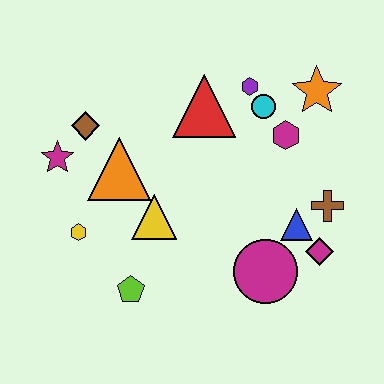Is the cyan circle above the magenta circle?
Yes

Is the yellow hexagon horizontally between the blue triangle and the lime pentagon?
No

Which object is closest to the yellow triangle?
The orange triangle is closest to the yellow triangle.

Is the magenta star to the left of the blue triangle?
Yes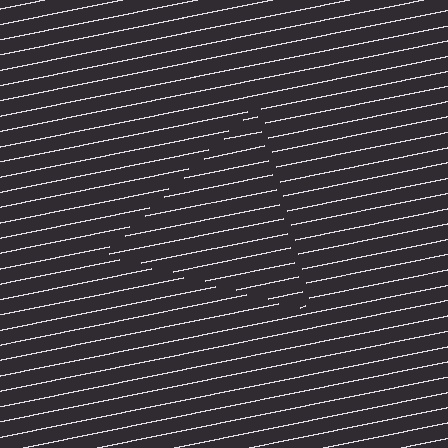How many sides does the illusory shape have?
3 sides — the line-ends trace a triangle.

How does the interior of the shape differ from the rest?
The interior of the shape contains the same grating, shifted by half a period — the contour is defined by the phase discontinuity where line-ends from the inner and outer gratings abut.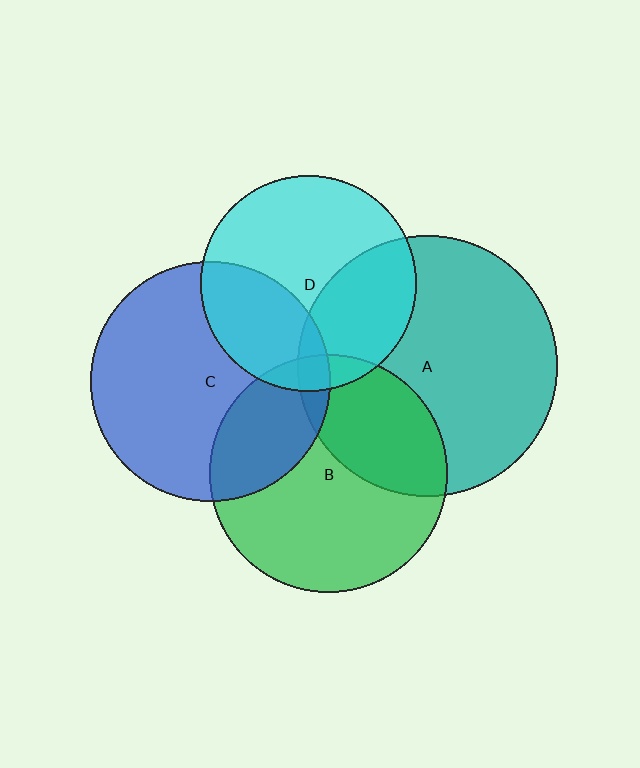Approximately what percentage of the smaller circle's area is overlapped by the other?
Approximately 10%.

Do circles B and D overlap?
Yes.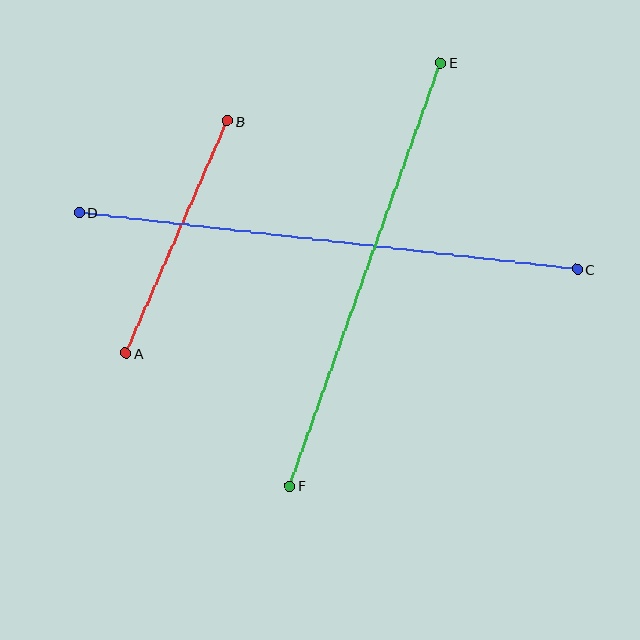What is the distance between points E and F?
The distance is approximately 449 pixels.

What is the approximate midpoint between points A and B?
The midpoint is at approximately (176, 237) pixels.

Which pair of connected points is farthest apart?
Points C and D are farthest apart.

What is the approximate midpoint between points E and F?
The midpoint is at approximately (365, 274) pixels.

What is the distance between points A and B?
The distance is approximately 254 pixels.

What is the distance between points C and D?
The distance is approximately 501 pixels.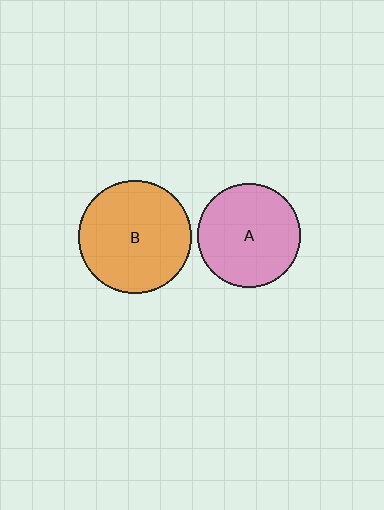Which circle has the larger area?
Circle B (orange).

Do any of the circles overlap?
No, none of the circles overlap.